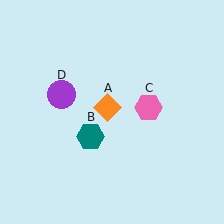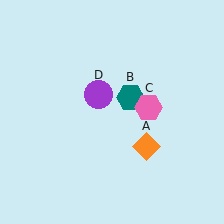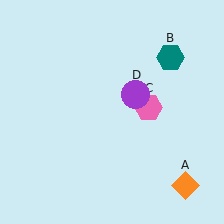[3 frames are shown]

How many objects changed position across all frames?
3 objects changed position: orange diamond (object A), teal hexagon (object B), purple circle (object D).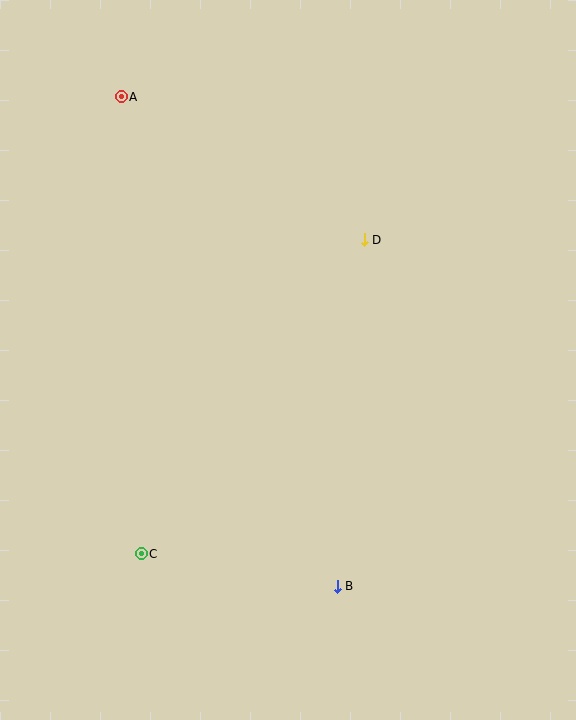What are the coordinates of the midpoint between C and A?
The midpoint between C and A is at (131, 325).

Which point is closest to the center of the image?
Point D at (364, 240) is closest to the center.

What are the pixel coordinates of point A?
Point A is at (121, 97).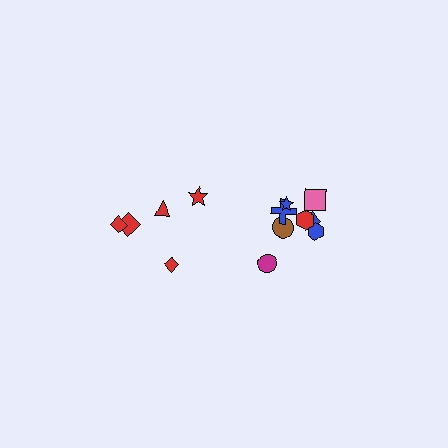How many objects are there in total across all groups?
There are 13 objects.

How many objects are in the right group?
There are 8 objects.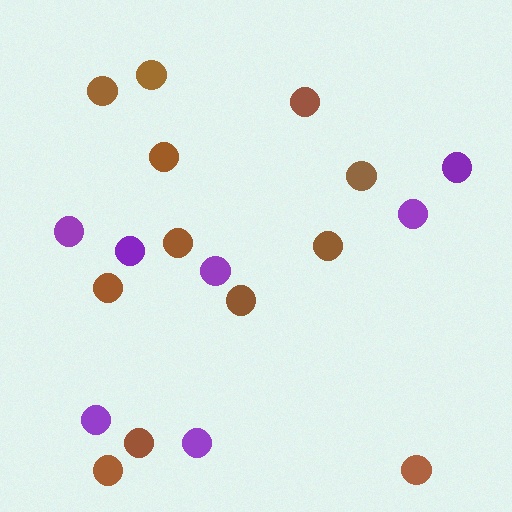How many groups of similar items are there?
There are 2 groups: one group of brown circles (12) and one group of purple circles (7).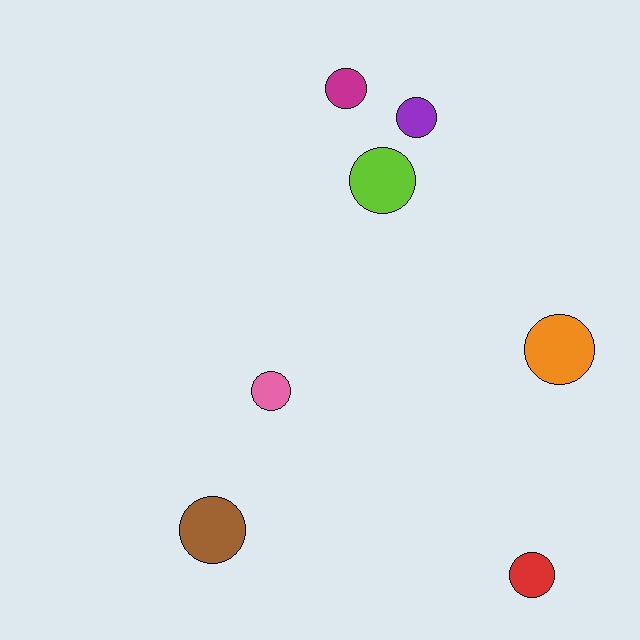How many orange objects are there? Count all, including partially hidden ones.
There is 1 orange object.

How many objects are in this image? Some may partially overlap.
There are 7 objects.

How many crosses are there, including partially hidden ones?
There are no crosses.